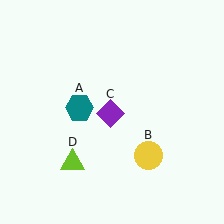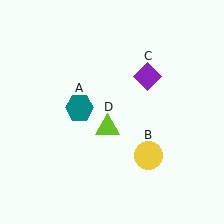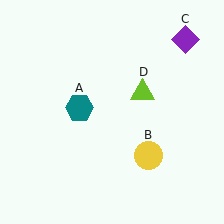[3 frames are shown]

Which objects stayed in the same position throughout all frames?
Teal hexagon (object A) and yellow circle (object B) remained stationary.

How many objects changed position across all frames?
2 objects changed position: purple diamond (object C), lime triangle (object D).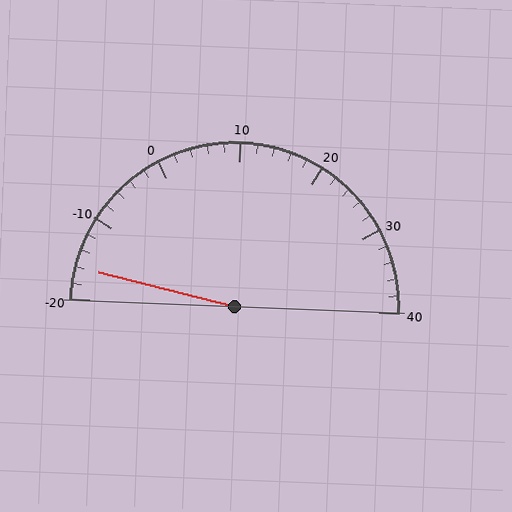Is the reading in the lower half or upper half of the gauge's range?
The reading is in the lower half of the range (-20 to 40).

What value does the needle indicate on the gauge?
The needle indicates approximately -16.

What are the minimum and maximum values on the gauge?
The gauge ranges from -20 to 40.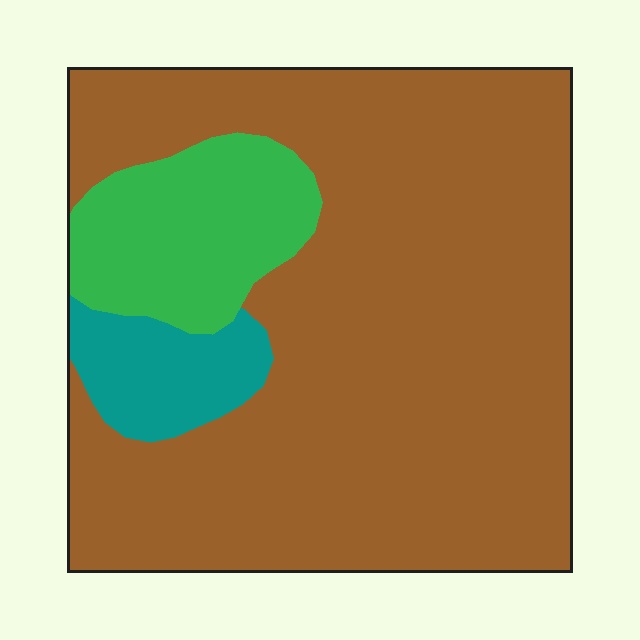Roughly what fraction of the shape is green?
Green covers roughly 15% of the shape.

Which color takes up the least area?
Teal, at roughly 10%.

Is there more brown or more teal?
Brown.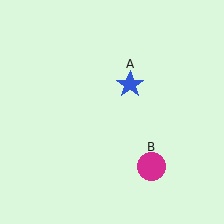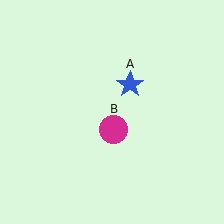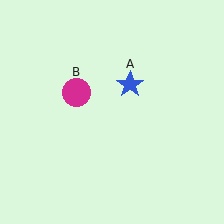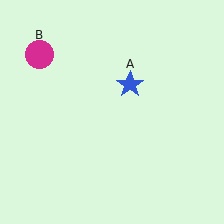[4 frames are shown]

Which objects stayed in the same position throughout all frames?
Blue star (object A) remained stationary.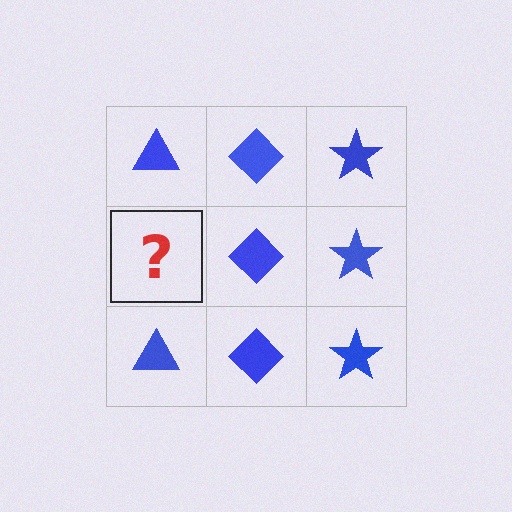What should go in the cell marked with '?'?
The missing cell should contain a blue triangle.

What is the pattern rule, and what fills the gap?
The rule is that each column has a consistent shape. The gap should be filled with a blue triangle.